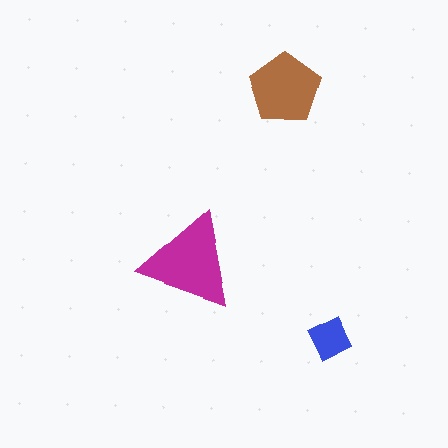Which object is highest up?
The brown pentagon is topmost.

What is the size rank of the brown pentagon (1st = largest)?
2nd.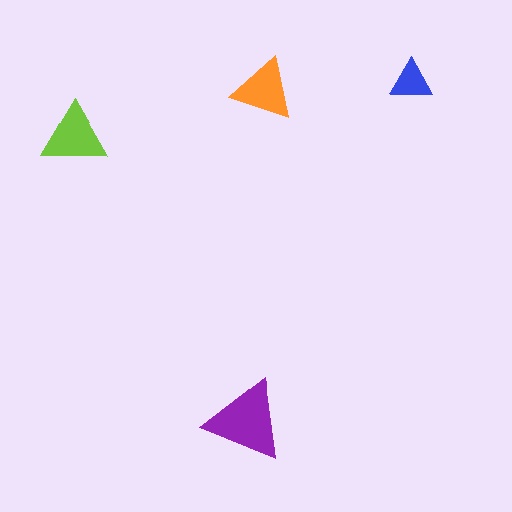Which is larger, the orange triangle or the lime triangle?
The lime one.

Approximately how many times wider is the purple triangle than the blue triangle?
About 2 times wider.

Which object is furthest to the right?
The blue triangle is rightmost.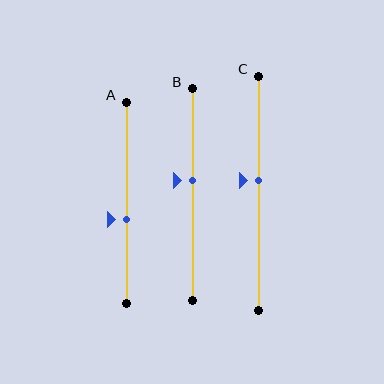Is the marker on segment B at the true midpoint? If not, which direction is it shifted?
No, the marker on segment B is shifted upward by about 7% of the segment length.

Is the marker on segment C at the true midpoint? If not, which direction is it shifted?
No, the marker on segment C is shifted upward by about 6% of the segment length.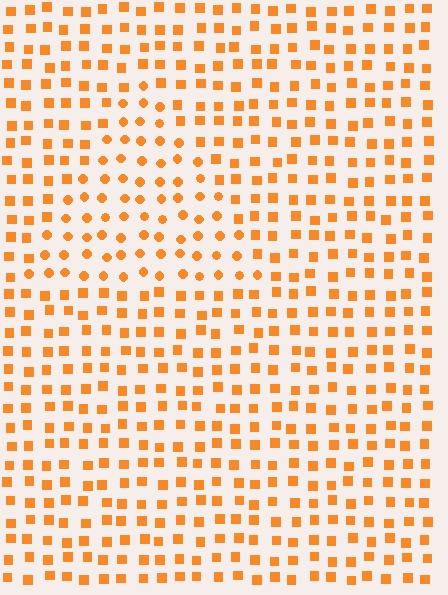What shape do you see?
I see a triangle.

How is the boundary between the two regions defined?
The boundary is defined by a change in element shape: circles inside vs. squares outside. All elements share the same color and spacing.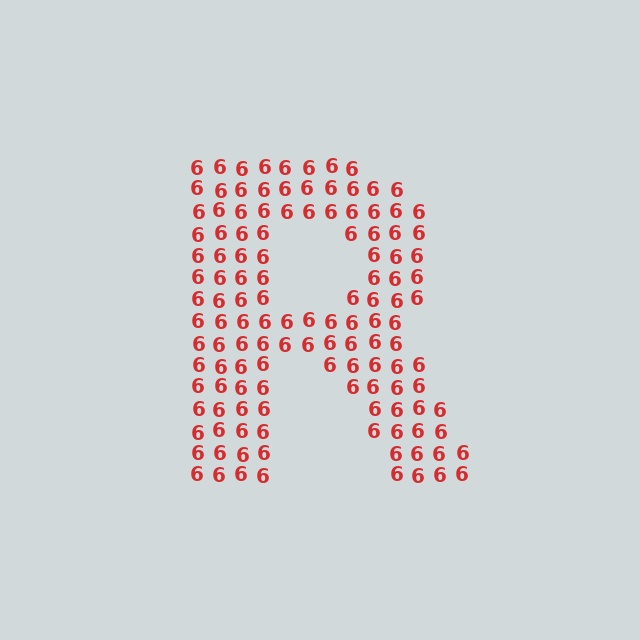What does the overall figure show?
The overall figure shows the letter R.